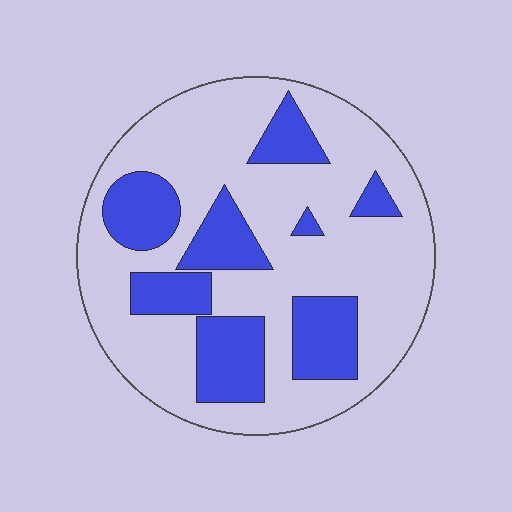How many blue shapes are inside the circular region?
8.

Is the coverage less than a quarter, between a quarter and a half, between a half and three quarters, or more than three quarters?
Between a quarter and a half.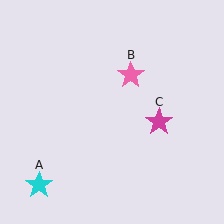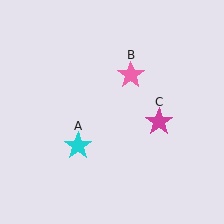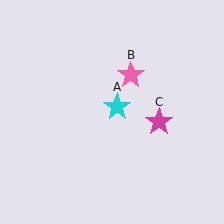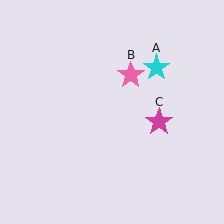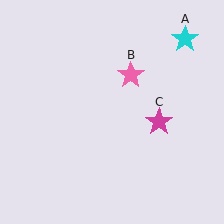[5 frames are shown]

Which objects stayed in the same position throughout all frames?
Pink star (object B) and magenta star (object C) remained stationary.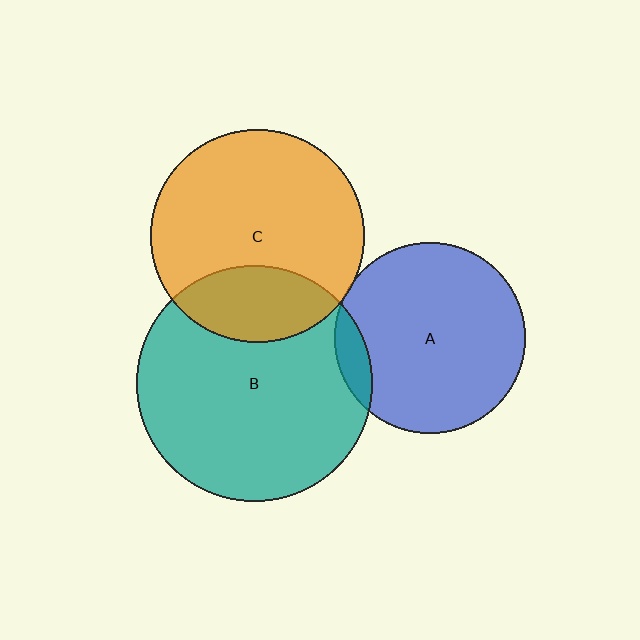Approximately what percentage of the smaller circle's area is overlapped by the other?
Approximately 5%.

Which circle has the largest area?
Circle B (teal).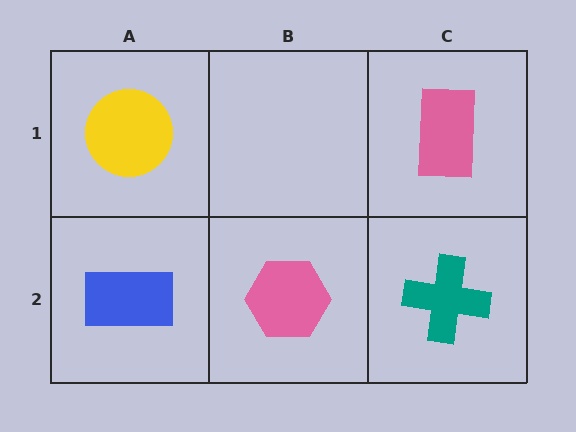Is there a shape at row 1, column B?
No, that cell is empty.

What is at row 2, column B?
A pink hexagon.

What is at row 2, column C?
A teal cross.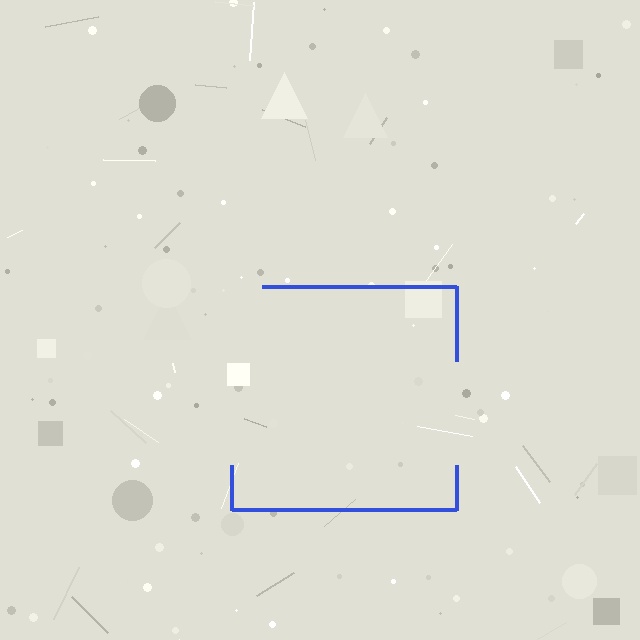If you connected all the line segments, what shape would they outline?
They would outline a square.